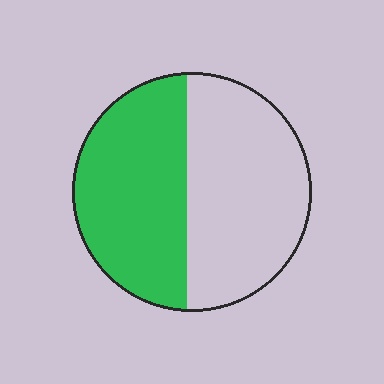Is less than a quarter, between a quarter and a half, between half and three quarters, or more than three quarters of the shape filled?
Between a quarter and a half.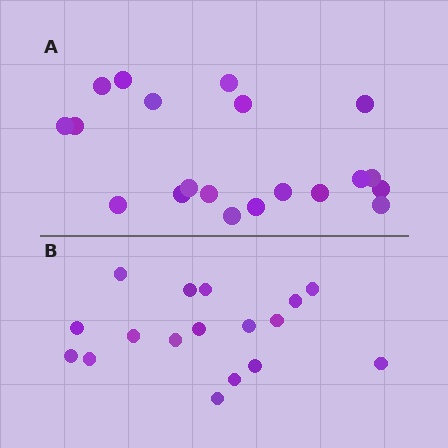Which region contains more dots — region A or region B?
Region A (the top region) has more dots.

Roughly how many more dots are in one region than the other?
Region A has just a few more — roughly 2 or 3 more dots than region B.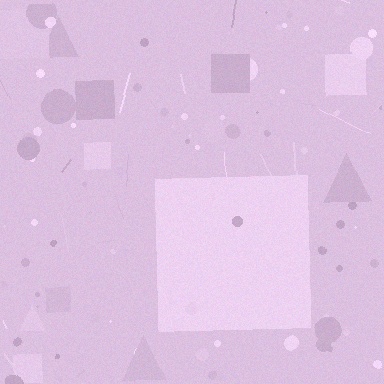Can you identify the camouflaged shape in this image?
The camouflaged shape is a square.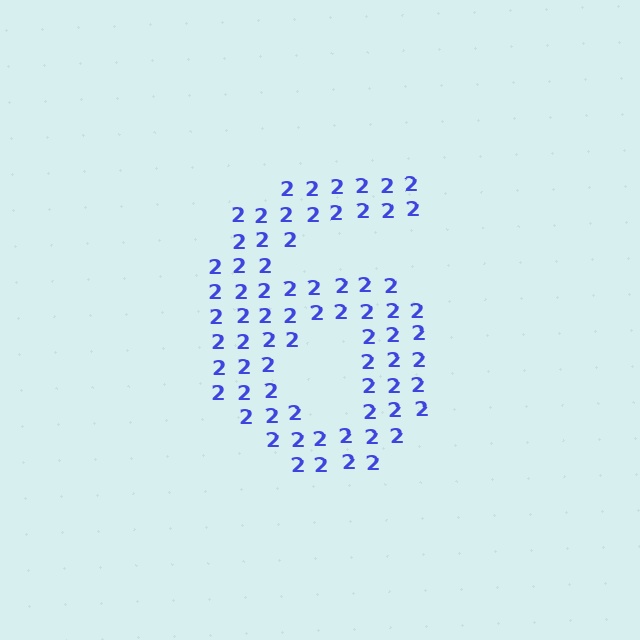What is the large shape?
The large shape is the digit 6.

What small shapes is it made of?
It is made of small digit 2's.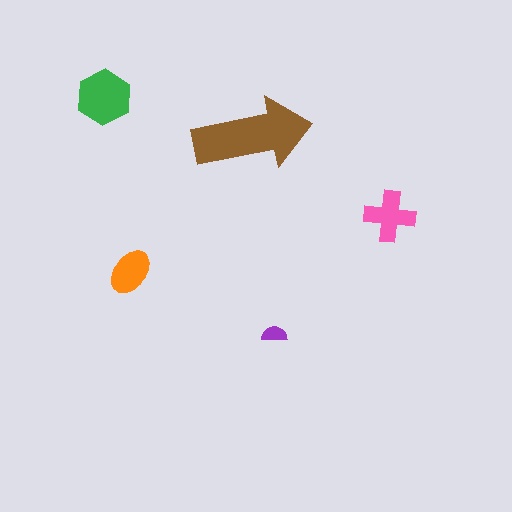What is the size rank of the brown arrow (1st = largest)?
1st.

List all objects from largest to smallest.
The brown arrow, the green hexagon, the pink cross, the orange ellipse, the purple semicircle.